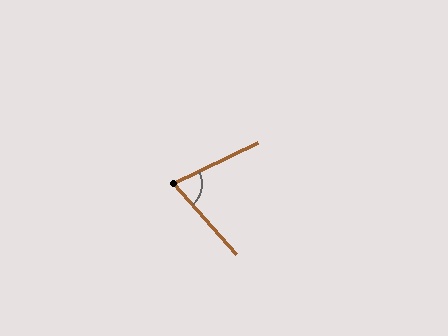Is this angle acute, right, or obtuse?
It is acute.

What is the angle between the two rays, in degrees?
Approximately 74 degrees.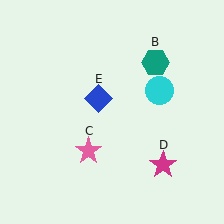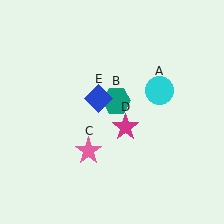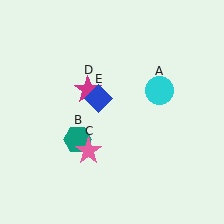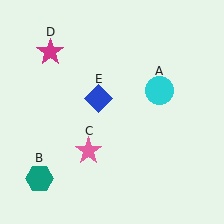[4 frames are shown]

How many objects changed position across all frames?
2 objects changed position: teal hexagon (object B), magenta star (object D).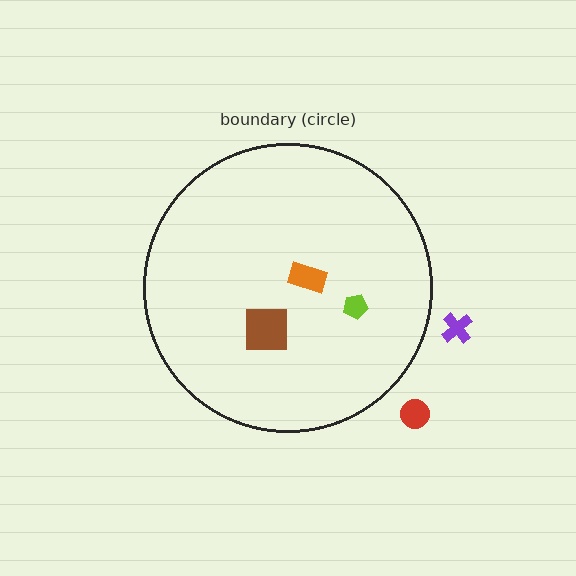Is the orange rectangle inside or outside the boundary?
Inside.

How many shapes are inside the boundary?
3 inside, 2 outside.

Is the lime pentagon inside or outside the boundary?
Inside.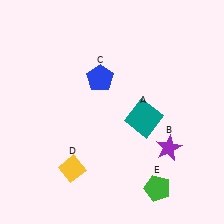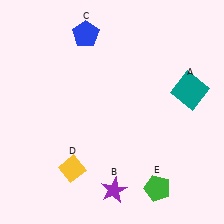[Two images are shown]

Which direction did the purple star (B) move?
The purple star (B) moved left.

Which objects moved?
The objects that moved are: the teal square (A), the purple star (B), the blue pentagon (C).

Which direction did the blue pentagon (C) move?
The blue pentagon (C) moved up.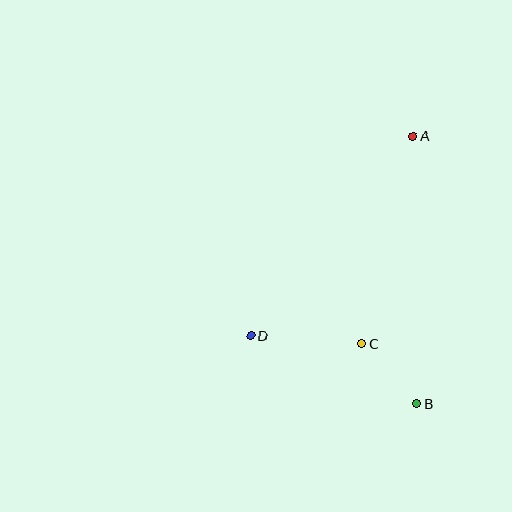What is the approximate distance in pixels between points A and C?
The distance between A and C is approximately 214 pixels.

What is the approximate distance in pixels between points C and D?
The distance between C and D is approximately 112 pixels.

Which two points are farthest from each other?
Points A and B are farthest from each other.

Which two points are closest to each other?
Points B and C are closest to each other.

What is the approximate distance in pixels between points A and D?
The distance between A and D is approximately 258 pixels.